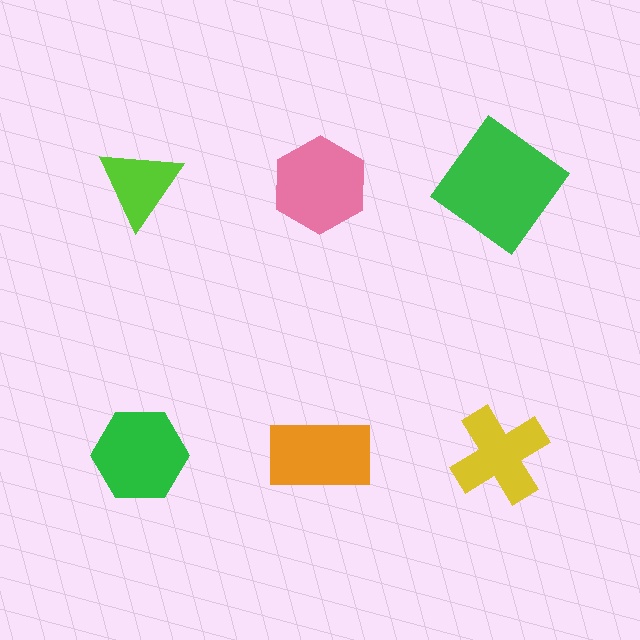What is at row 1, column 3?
A green diamond.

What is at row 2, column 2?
An orange rectangle.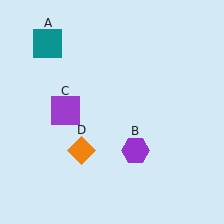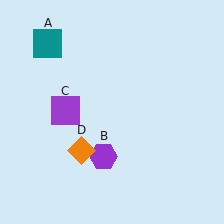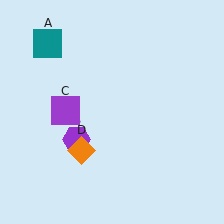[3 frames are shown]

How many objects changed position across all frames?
1 object changed position: purple hexagon (object B).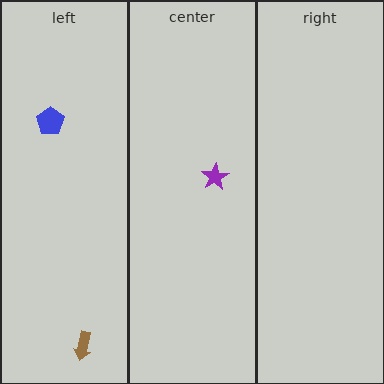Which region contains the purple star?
The center region.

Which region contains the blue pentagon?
The left region.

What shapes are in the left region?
The blue pentagon, the brown arrow.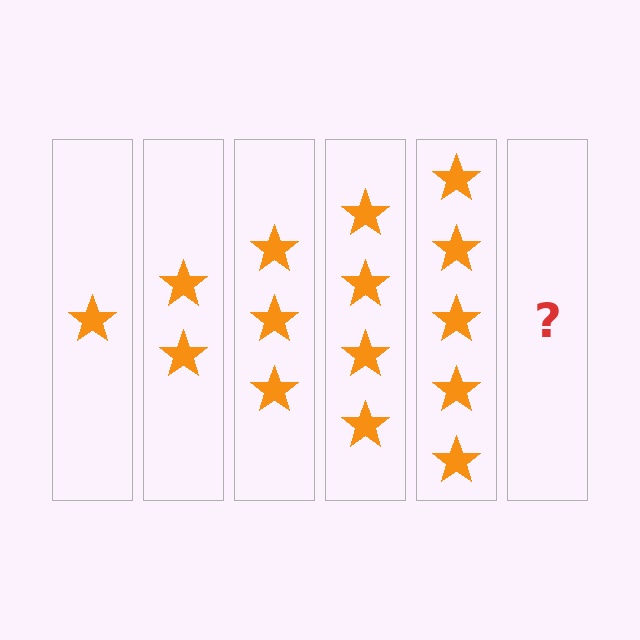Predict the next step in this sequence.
The next step is 6 stars.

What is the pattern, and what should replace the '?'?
The pattern is that each step adds one more star. The '?' should be 6 stars.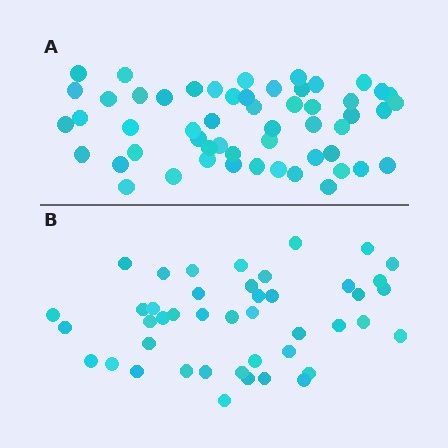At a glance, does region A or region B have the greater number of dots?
Region A (the top region) has more dots.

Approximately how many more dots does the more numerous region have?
Region A has roughly 10 or so more dots than region B.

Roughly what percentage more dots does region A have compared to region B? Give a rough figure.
About 25% more.